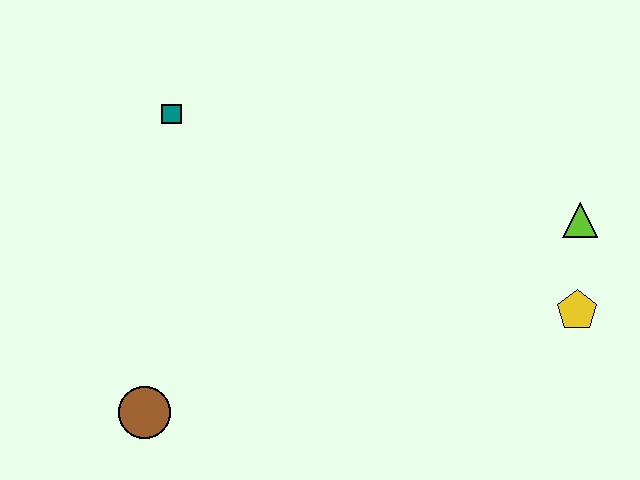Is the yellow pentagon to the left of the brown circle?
No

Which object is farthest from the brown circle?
The lime triangle is farthest from the brown circle.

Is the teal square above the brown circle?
Yes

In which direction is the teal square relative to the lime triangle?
The teal square is to the left of the lime triangle.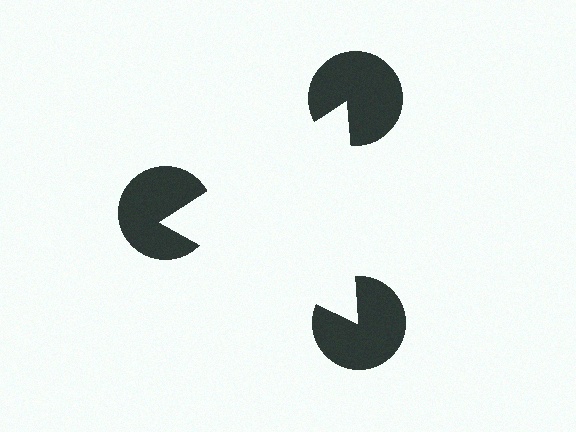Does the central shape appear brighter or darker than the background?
It typically appears slightly brighter than the background, even though no actual brightness change is drawn.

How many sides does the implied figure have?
3 sides.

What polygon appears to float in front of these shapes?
An illusory triangle — its edges are inferred from the aligned wedge cuts in the pac-man discs, not physically drawn.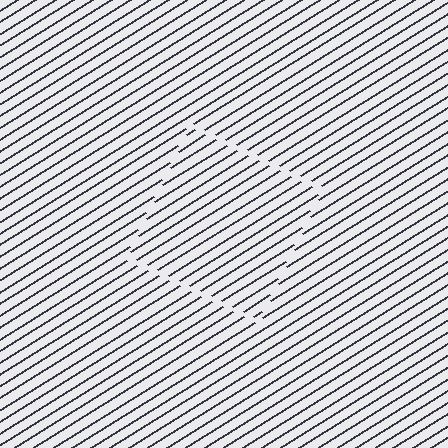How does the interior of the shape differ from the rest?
The interior of the shape contains the same grating, shifted by half a period — the contour is defined by the phase discontinuity where line-ends from the inner and outer gratings abut.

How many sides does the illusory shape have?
4 sides — the line-ends trace a square.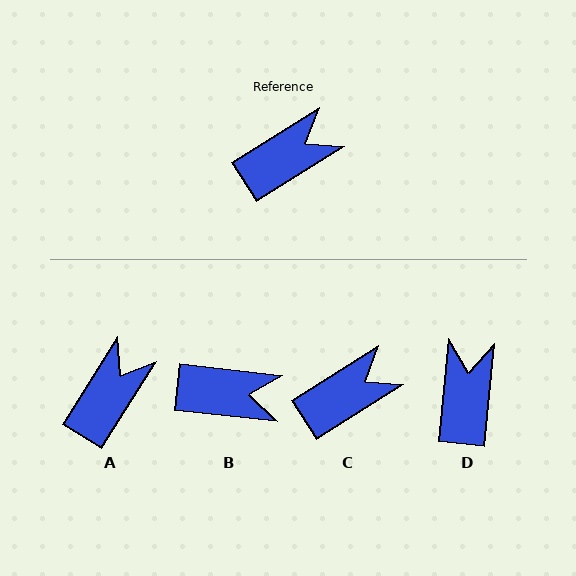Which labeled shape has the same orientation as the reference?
C.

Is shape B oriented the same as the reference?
No, it is off by about 38 degrees.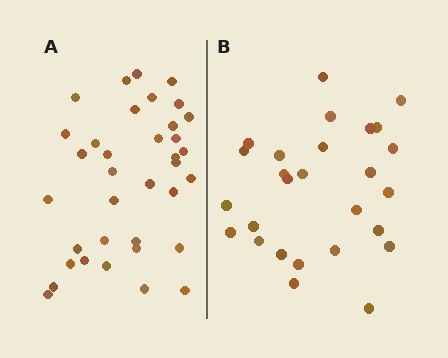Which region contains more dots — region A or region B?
Region A (the left region) has more dots.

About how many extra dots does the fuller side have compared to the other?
Region A has roughly 8 or so more dots than region B.